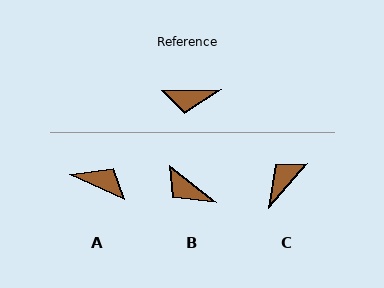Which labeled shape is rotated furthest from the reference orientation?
A, about 155 degrees away.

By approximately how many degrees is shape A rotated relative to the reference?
Approximately 155 degrees counter-clockwise.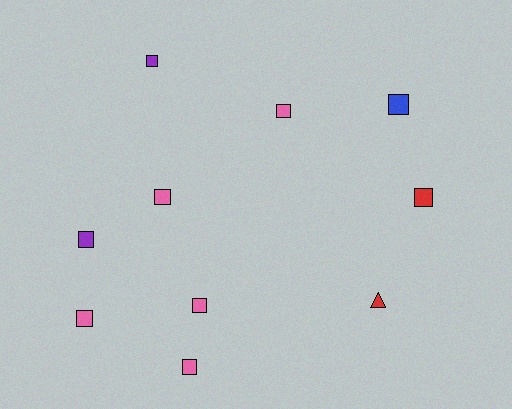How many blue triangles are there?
There are no blue triangles.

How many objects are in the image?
There are 10 objects.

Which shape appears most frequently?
Square, with 9 objects.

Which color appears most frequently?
Pink, with 5 objects.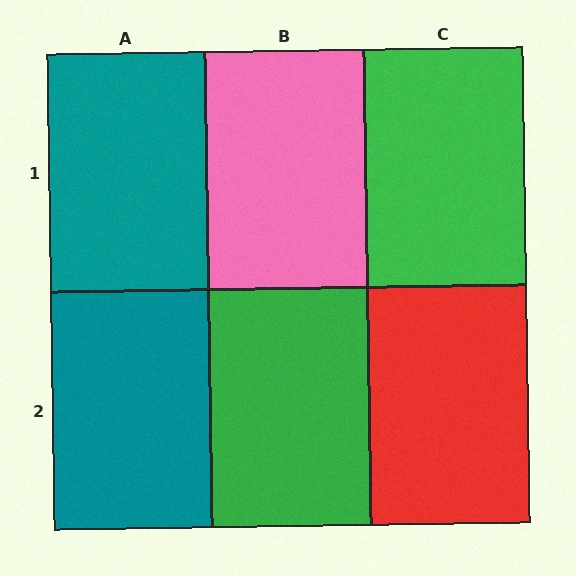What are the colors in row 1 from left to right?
Teal, pink, green.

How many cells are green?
2 cells are green.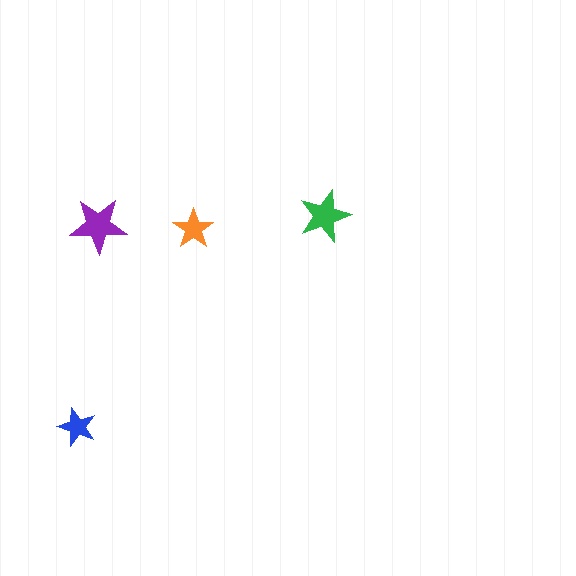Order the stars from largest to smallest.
the purple one, the green one, the orange one, the blue one.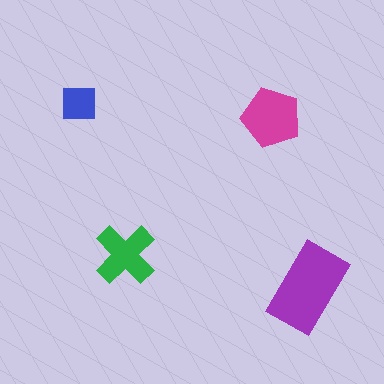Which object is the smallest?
The blue square.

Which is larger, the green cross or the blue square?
The green cross.